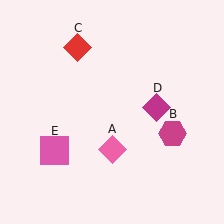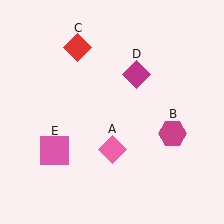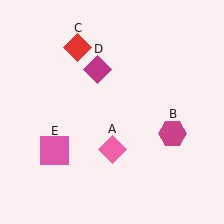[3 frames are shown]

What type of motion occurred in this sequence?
The magenta diamond (object D) rotated counterclockwise around the center of the scene.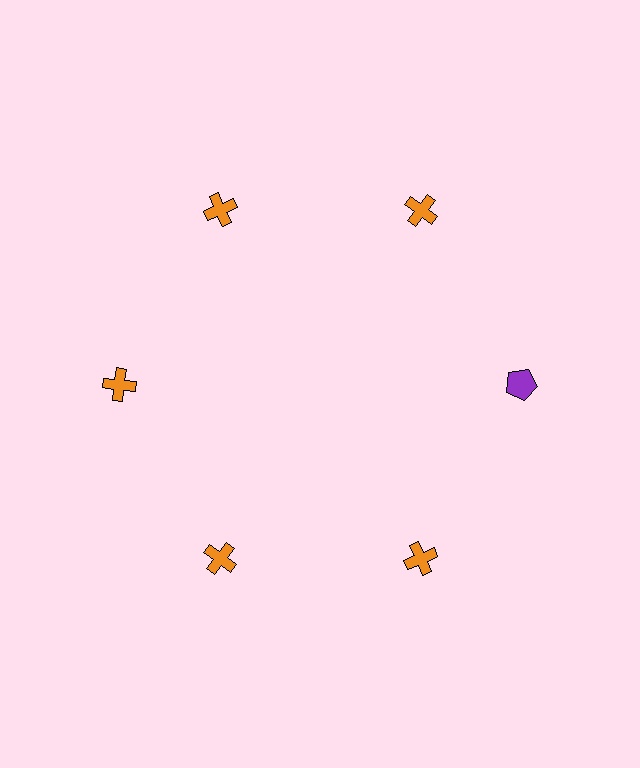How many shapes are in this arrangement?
There are 6 shapes arranged in a ring pattern.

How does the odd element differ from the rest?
It differs in both color (purple instead of orange) and shape (pentagon instead of cross).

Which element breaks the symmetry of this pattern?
The purple pentagon at roughly the 3 o'clock position breaks the symmetry. All other shapes are orange crosses.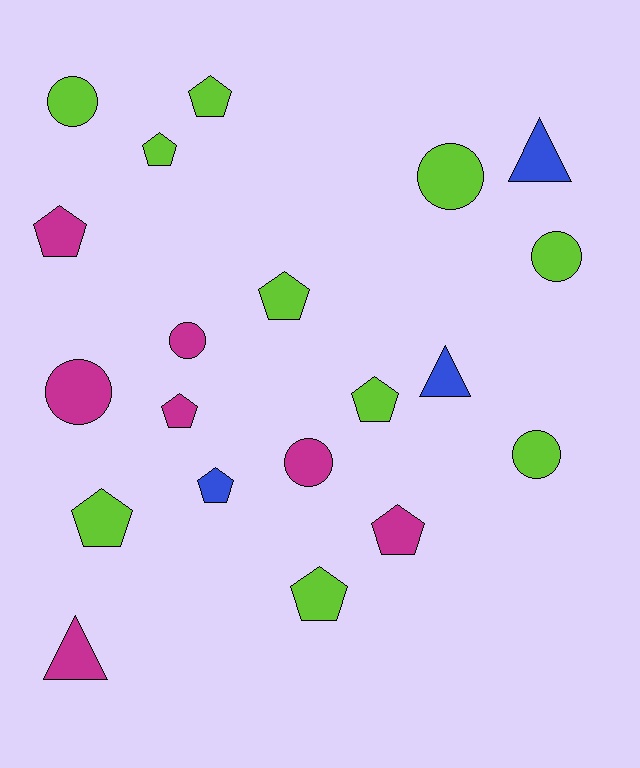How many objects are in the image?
There are 20 objects.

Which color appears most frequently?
Lime, with 10 objects.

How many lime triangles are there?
There are no lime triangles.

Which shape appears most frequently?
Pentagon, with 10 objects.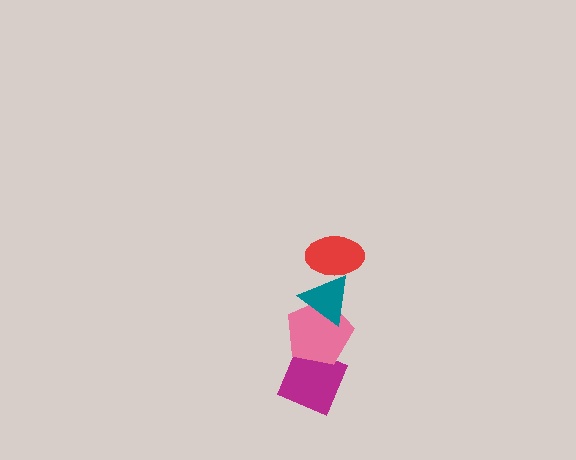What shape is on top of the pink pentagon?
The teal triangle is on top of the pink pentagon.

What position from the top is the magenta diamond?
The magenta diamond is 4th from the top.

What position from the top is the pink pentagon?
The pink pentagon is 3rd from the top.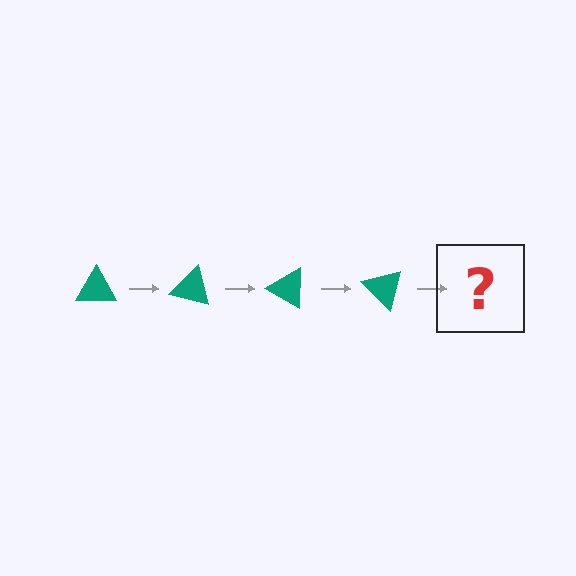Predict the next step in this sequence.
The next step is a teal triangle rotated 60 degrees.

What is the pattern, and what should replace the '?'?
The pattern is that the triangle rotates 15 degrees each step. The '?' should be a teal triangle rotated 60 degrees.